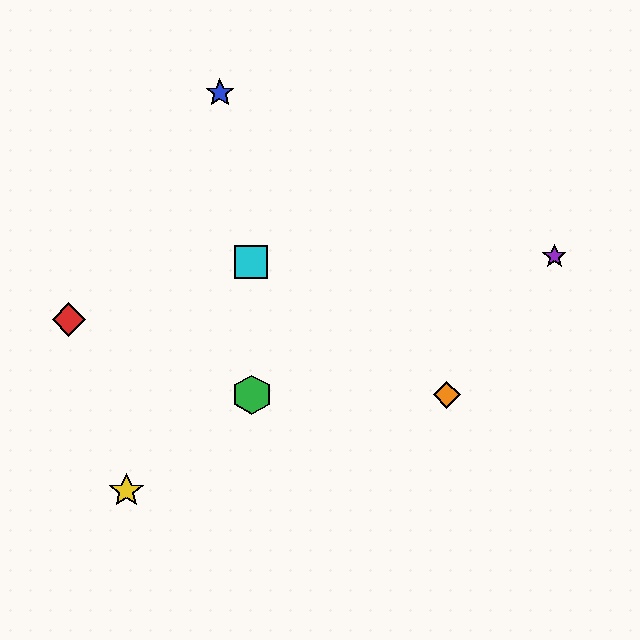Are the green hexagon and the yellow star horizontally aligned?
No, the green hexagon is at y≈395 and the yellow star is at y≈491.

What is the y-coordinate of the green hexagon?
The green hexagon is at y≈395.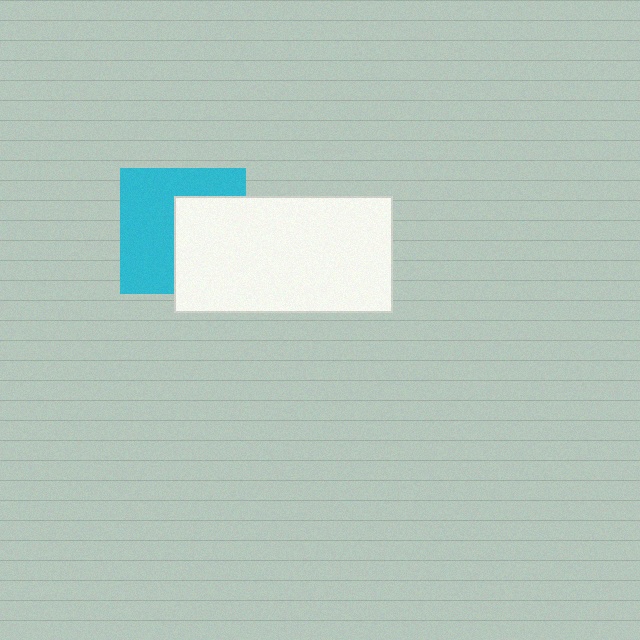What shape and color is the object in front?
The object in front is a white rectangle.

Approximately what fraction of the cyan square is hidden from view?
Roughly 44% of the cyan square is hidden behind the white rectangle.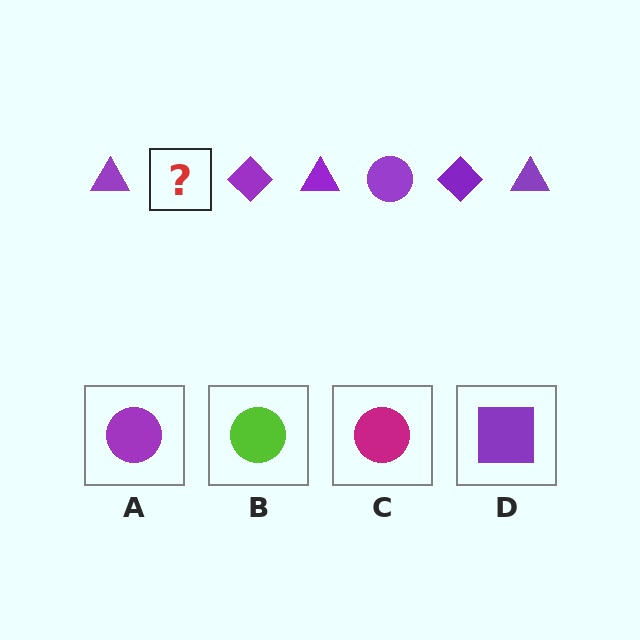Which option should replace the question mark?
Option A.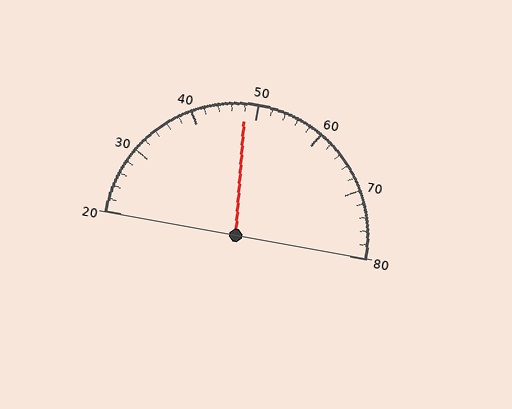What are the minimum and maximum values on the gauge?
The gauge ranges from 20 to 80.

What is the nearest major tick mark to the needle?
The nearest major tick mark is 50.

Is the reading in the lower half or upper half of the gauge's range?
The reading is in the lower half of the range (20 to 80).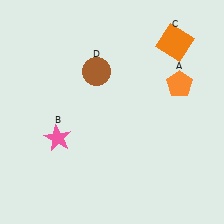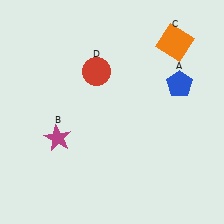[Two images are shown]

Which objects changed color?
A changed from orange to blue. B changed from pink to magenta. D changed from brown to red.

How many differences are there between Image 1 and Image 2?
There are 3 differences between the two images.